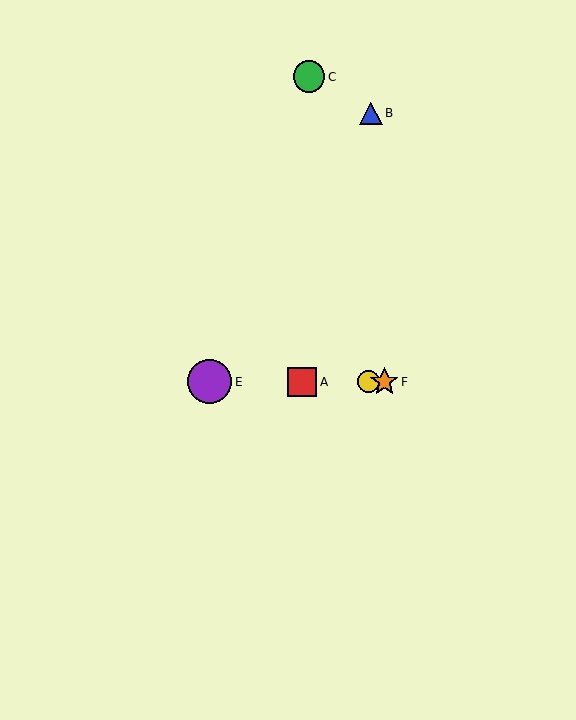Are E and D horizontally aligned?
Yes, both are at y≈382.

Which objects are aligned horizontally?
Objects A, D, E, F are aligned horizontally.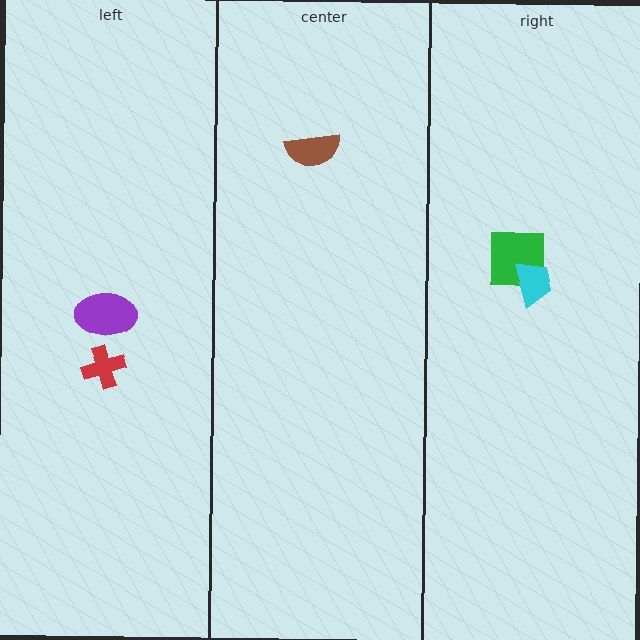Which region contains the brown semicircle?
The center region.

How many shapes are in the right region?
2.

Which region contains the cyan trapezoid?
The right region.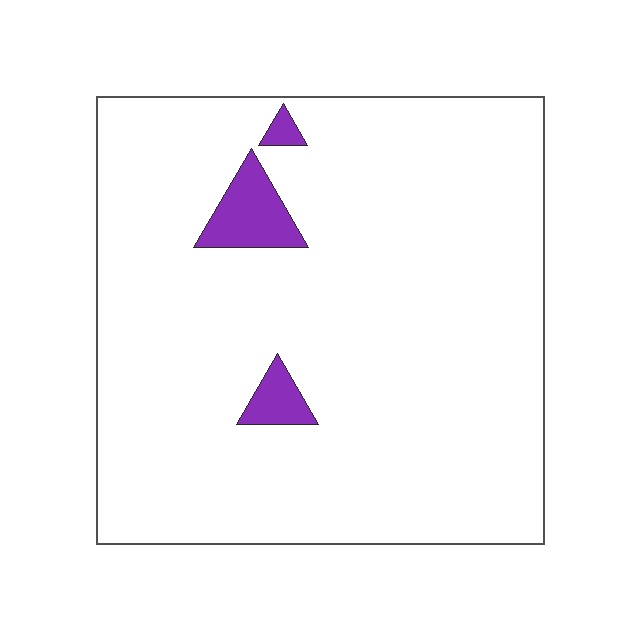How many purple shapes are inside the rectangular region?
3.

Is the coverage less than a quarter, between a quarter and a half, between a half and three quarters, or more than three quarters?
Less than a quarter.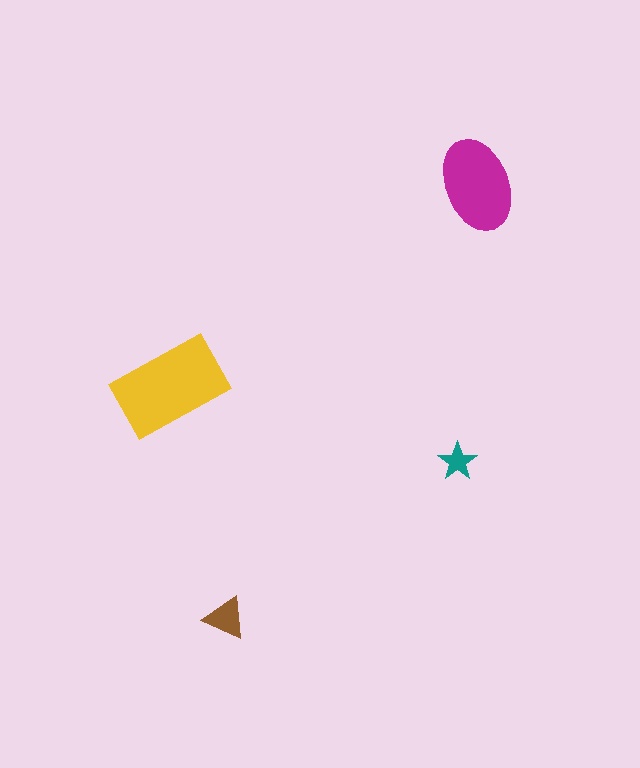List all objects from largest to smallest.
The yellow rectangle, the magenta ellipse, the brown triangle, the teal star.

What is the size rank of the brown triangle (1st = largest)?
3rd.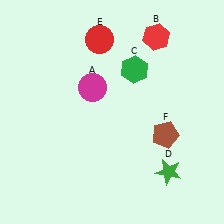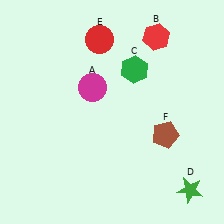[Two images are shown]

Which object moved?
The green star (D) moved right.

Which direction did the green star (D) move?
The green star (D) moved right.